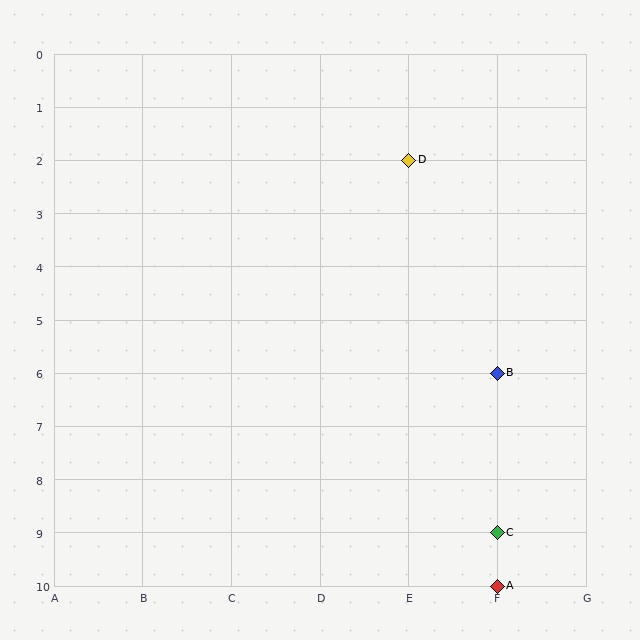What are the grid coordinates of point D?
Point D is at grid coordinates (E, 2).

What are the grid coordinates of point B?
Point B is at grid coordinates (F, 6).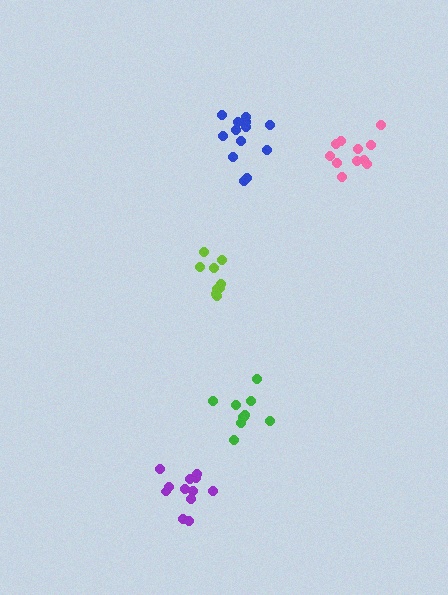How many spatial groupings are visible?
There are 5 spatial groupings.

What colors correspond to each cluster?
The clusters are colored: purple, blue, pink, green, lime.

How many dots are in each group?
Group 1: 12 dots, Group 2: 14 dots, Group 3: 11 dots, Group 4: 10 dots, Group 5: 9 dots (56 total).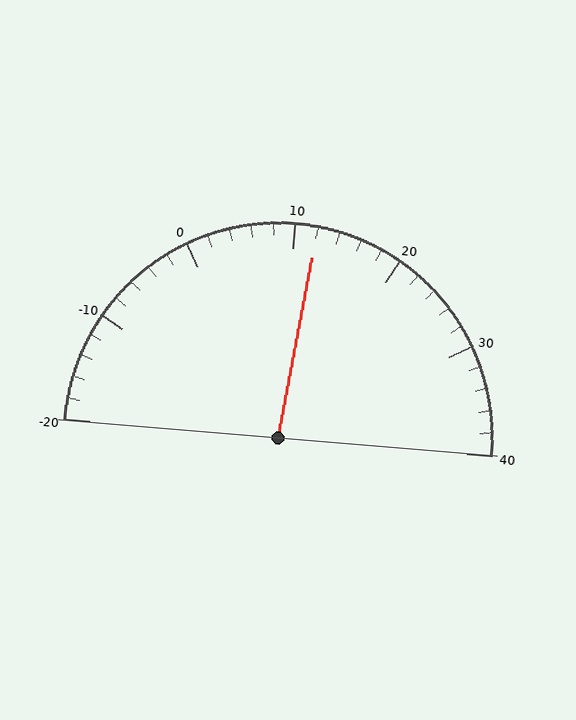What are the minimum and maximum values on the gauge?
The gauge ranges from -20 to 40.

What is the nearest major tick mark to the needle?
The nearest major tick mark is 10.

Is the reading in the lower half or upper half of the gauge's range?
The reading is in the upper half of the range (-20 to 40).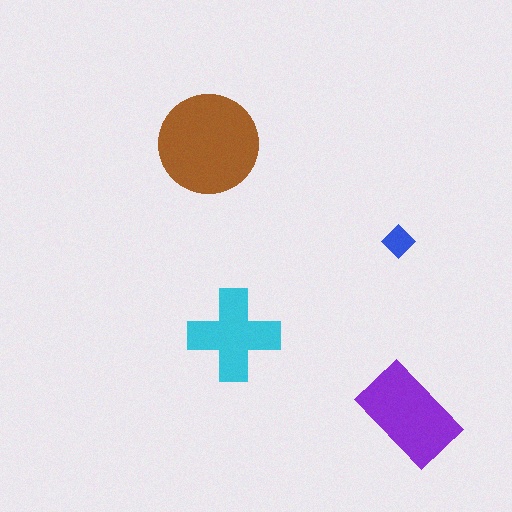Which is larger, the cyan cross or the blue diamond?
The cyan cross.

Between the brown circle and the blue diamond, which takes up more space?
The brown circle.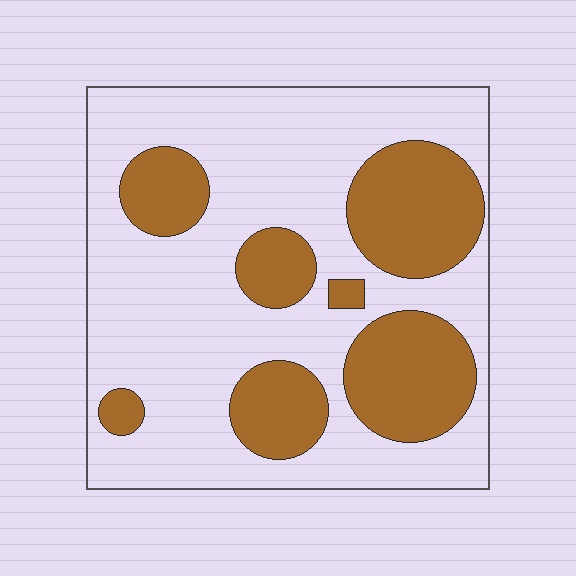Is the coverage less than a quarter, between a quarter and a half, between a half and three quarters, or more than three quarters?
Between a quarter and a half.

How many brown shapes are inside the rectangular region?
7.